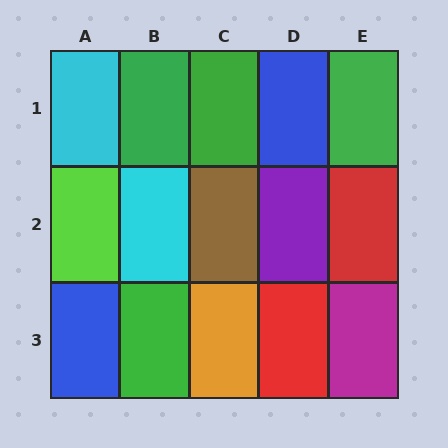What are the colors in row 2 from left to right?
Lime, cyan, brown, purple, red.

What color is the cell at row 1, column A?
Cyan.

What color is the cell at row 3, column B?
Green.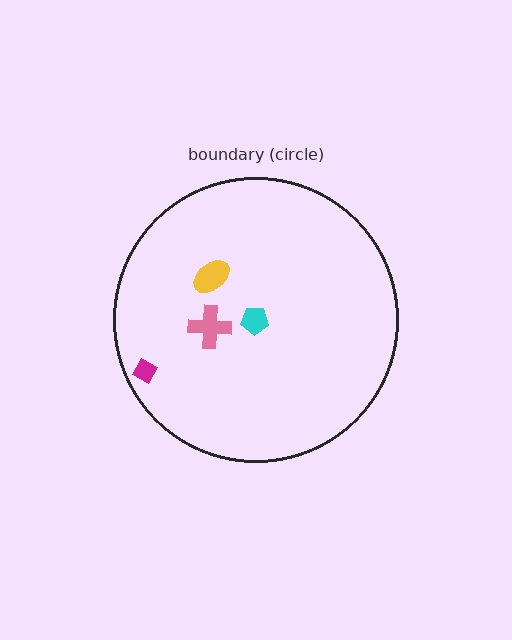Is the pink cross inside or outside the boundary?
Inside.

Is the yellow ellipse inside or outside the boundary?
Inside.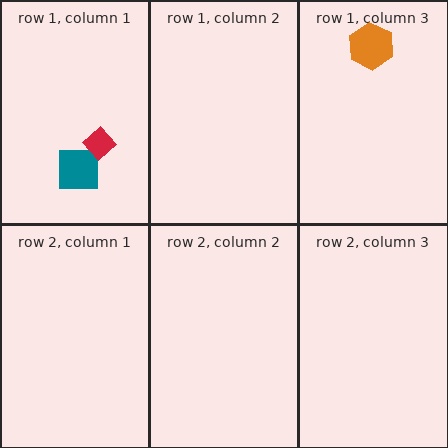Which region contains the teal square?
The row 1, column 1 region.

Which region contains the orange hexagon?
The row 1, column 3 region.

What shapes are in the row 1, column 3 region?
The orange hexagon.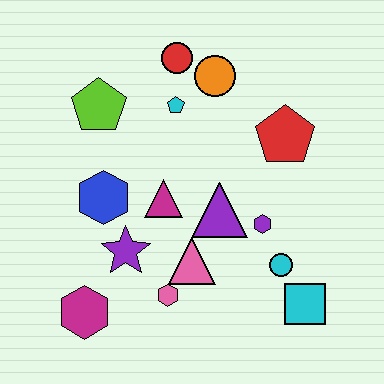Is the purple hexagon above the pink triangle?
Yes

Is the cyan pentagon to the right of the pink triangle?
No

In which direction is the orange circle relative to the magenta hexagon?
The orange circle is above the magenta hexagon.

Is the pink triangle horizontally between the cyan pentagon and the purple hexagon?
Yes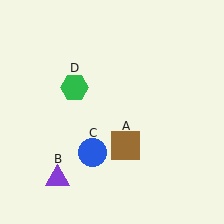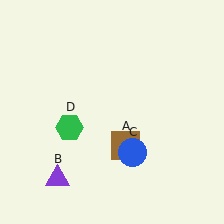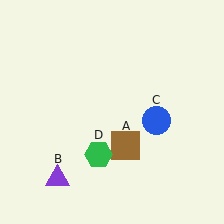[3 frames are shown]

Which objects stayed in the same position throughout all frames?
Brown square (object A) and purple triangle (object B) remained stationary.